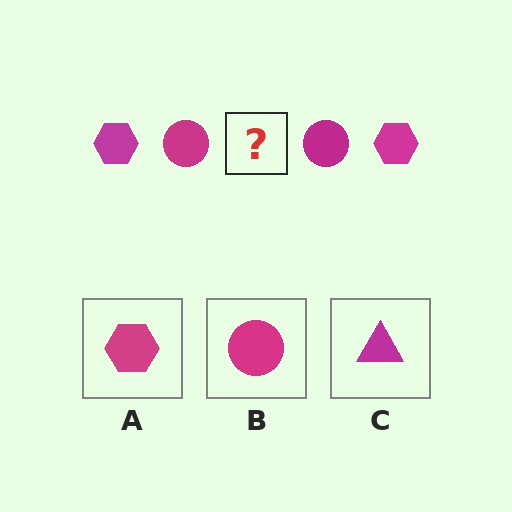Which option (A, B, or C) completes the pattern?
A.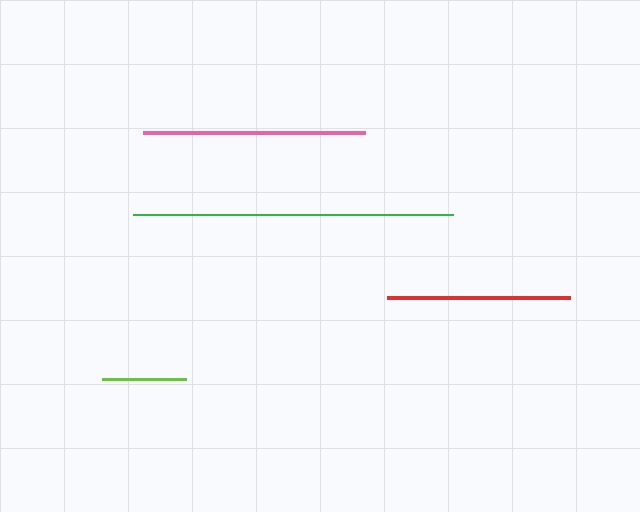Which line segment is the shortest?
The lime line is the shortest at approximately 84 pixels.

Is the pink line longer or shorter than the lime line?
The pink line is longer than the lime line.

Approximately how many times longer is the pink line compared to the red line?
The pink line is approximately 1.2 times the length of the red line.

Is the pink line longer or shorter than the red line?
The pink line is longer than the red line.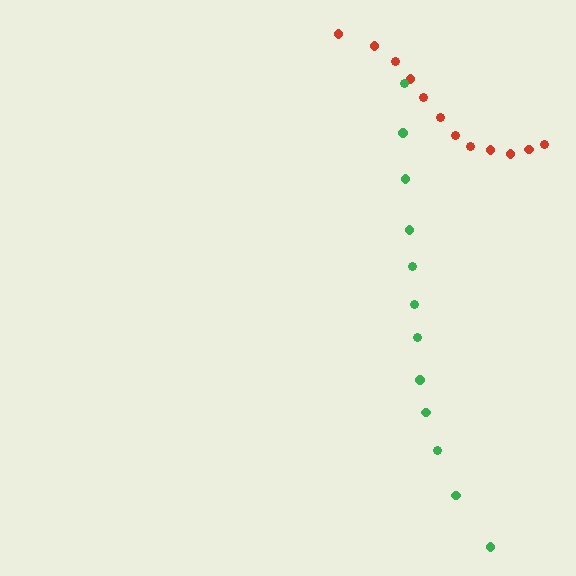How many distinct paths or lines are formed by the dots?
There are 2 distinct paths.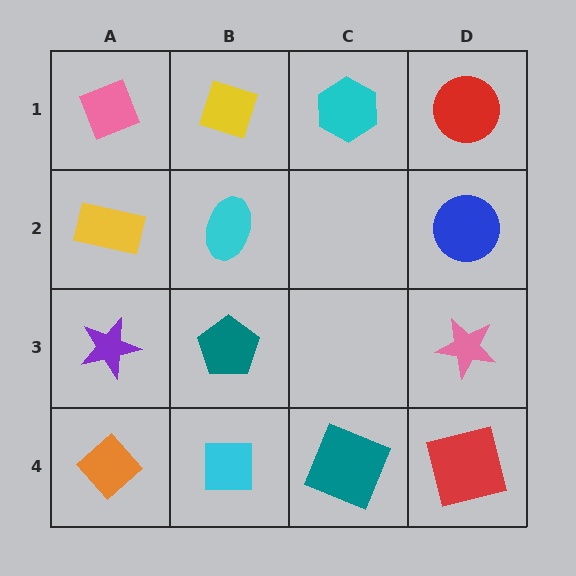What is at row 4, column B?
A cyan square.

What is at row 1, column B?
A yellow diamond.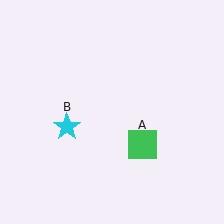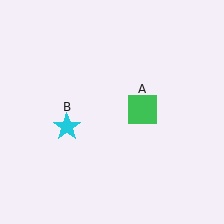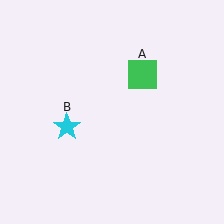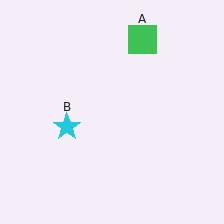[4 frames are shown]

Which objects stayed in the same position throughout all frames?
Cyan star (object B) remained stationary.